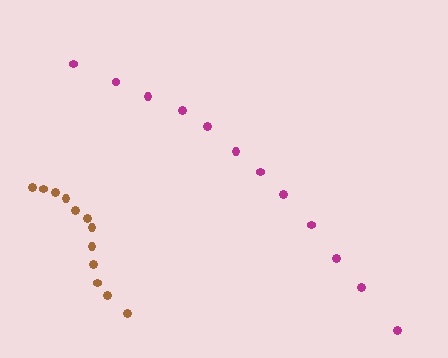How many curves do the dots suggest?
There are 2 distinct paths.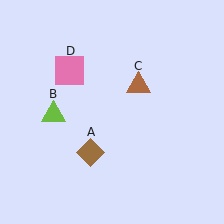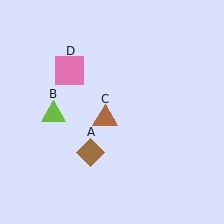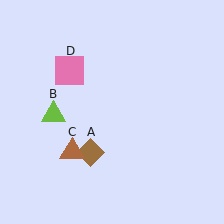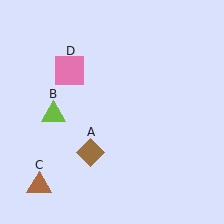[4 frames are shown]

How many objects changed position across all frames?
1 object changed position: brown triangle (object C).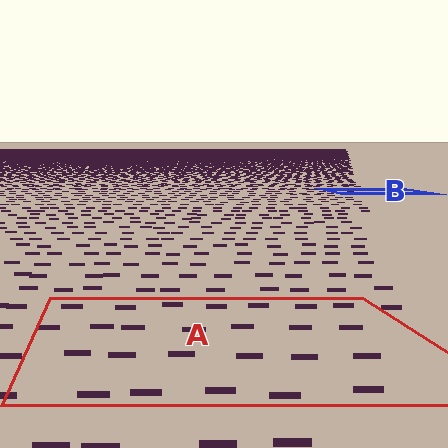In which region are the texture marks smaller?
The texture marks are smaller in region B, because it is farther away.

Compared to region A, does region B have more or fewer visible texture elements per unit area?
Region B has more texture elements per unit area — they are packed more densely because it is farther away.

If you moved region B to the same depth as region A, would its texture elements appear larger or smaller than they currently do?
They would appear larger. At a closer depth, the same texture elements are projected at a bigger on-screen size.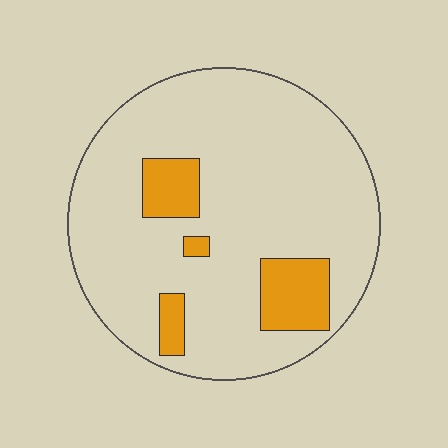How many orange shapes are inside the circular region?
4.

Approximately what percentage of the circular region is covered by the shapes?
Approximately 15%.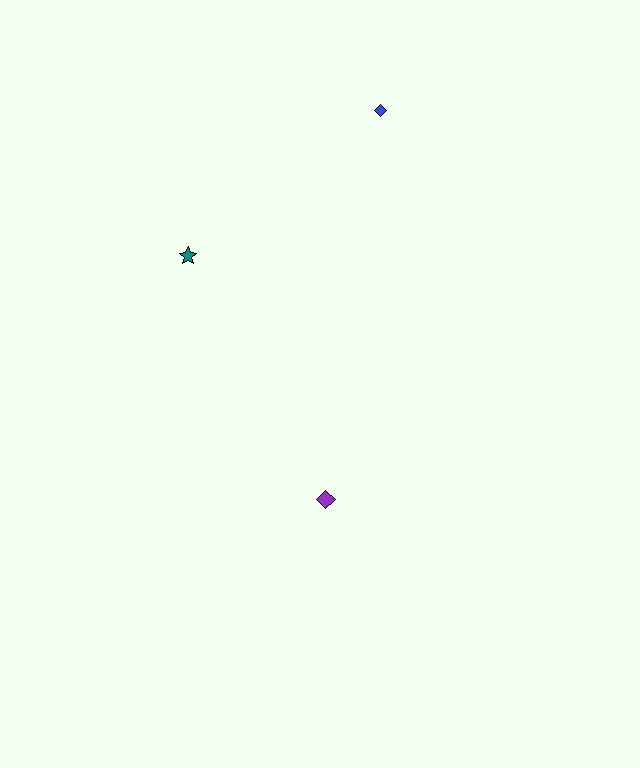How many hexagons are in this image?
There are no hexagons.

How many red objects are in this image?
There are no red objects.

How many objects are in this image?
There are 3 objects.